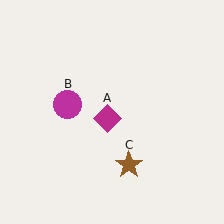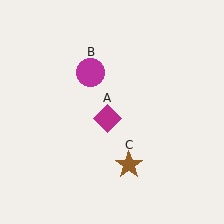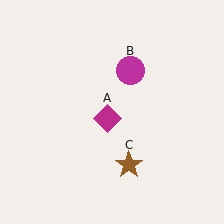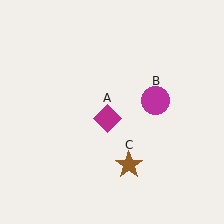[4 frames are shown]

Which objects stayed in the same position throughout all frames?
Magenta diamond (object A) and brown star (object C) remained stationary.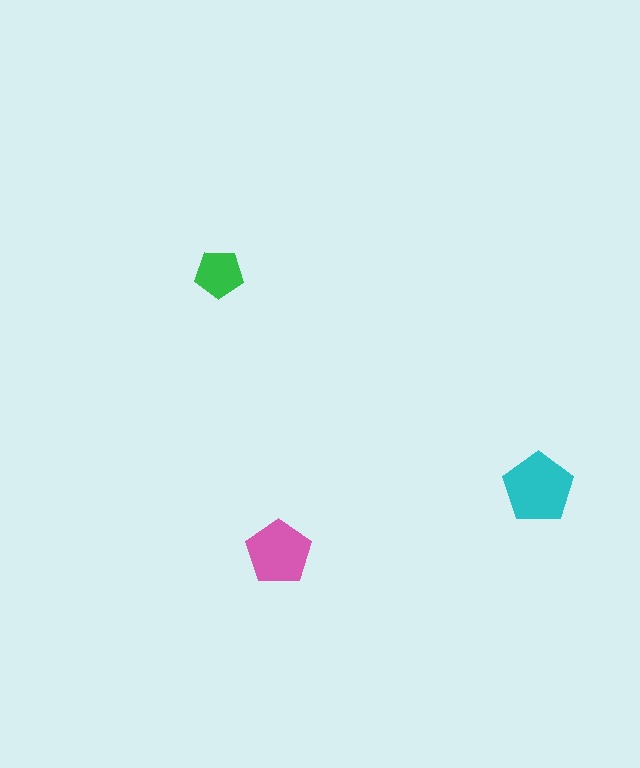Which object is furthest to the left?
The green pentagon is leftmost.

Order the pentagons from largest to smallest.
the cyan one, the pink one, the green one.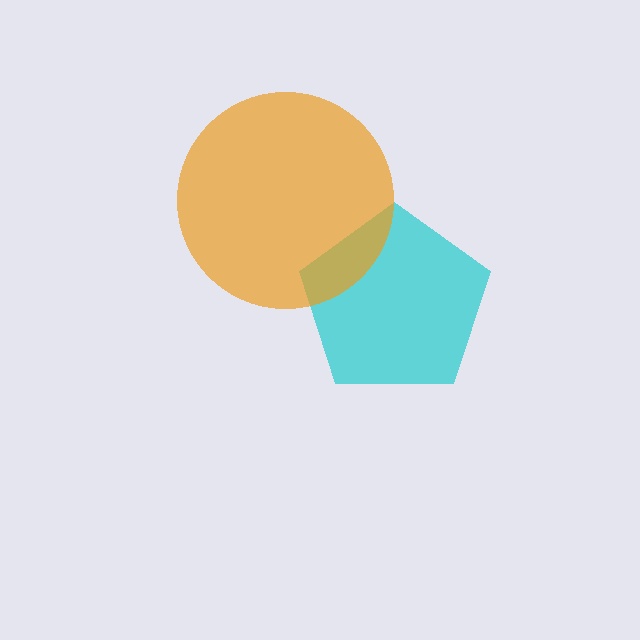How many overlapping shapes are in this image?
There are 2 overlapping shapes in the image.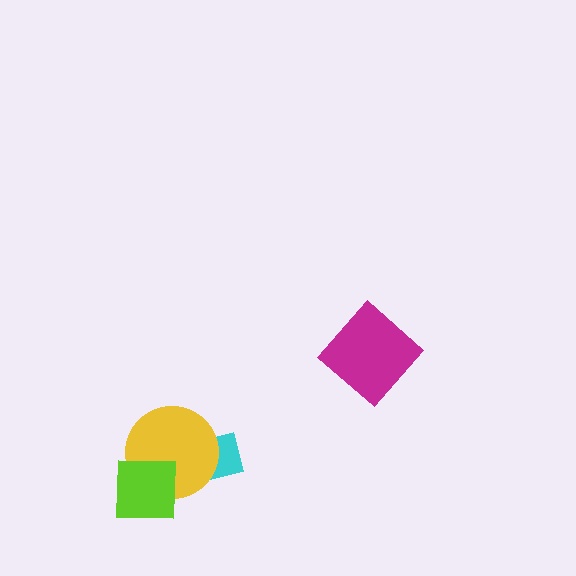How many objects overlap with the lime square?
1 object overlaps with the lime square.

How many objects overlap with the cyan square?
1 object overlaps with the cyan square.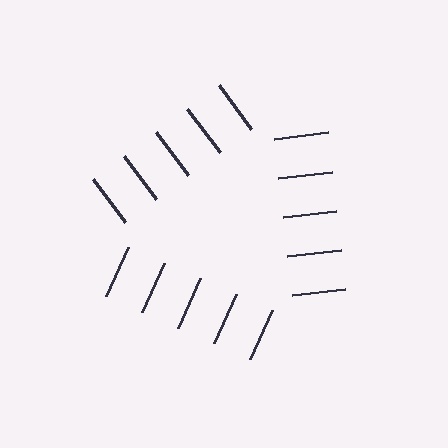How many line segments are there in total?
15 — 5 along each of the 3 edges.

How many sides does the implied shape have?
3 sides — the line-ends trace a triangle.